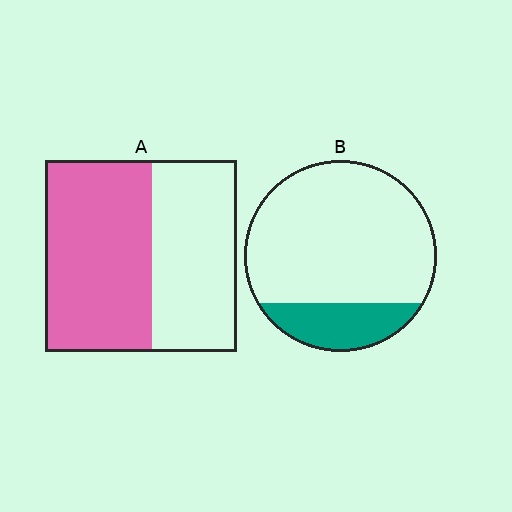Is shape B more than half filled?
No.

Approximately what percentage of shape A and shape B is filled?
A is approximately 55% and B is approximately 20%.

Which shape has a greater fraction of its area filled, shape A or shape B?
Shape A.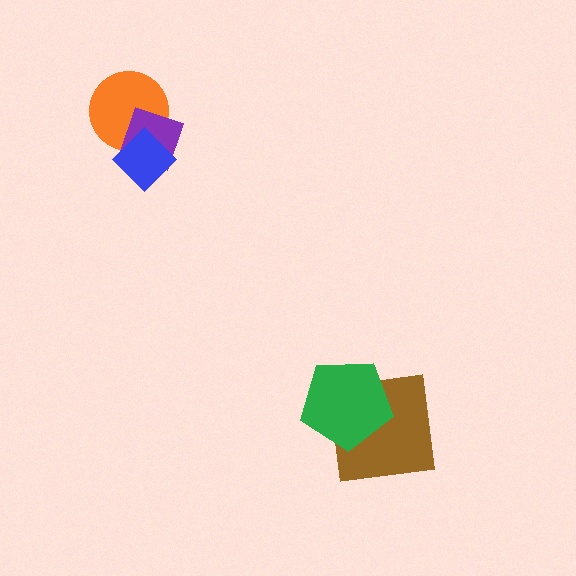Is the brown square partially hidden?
Yes, it is partially covered by another shape.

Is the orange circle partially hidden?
Yes, it is partially covered by another shape.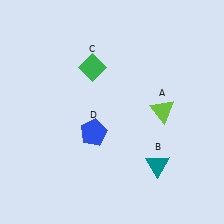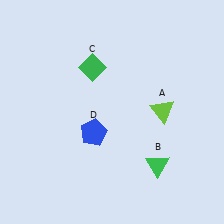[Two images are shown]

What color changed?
The triangle (B) changed from teal in Image 1 to green in Image 2.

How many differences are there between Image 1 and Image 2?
There is 1 difference between the two images.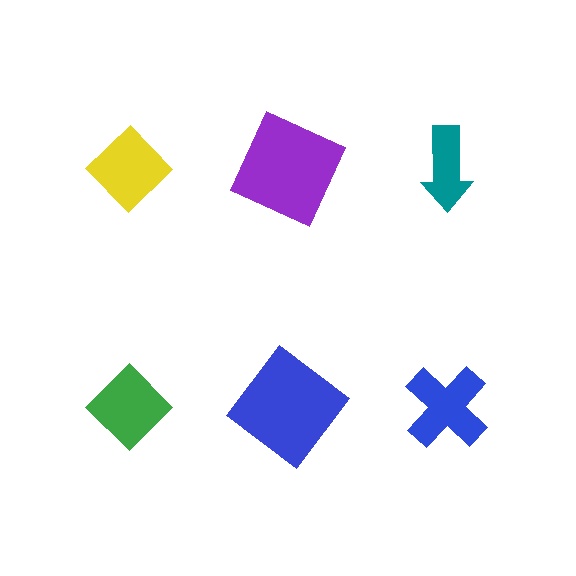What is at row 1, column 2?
A purple square.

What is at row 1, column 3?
A teal arrow.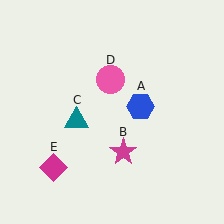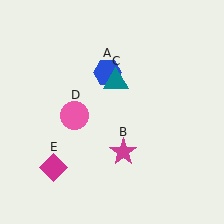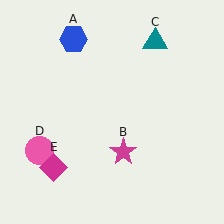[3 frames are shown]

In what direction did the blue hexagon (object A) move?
The blue hexagon (object A) moved up and to the left.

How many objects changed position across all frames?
3 objects changed position: blue hexagon (object A), teal triangle (object C), pink circle (object D).